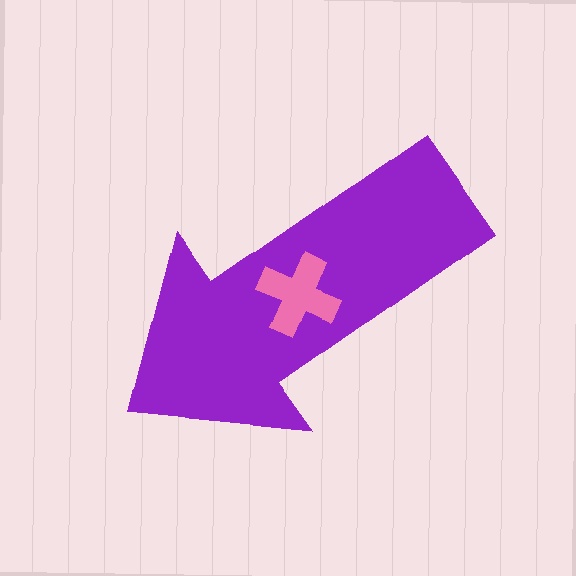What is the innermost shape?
The pink cross.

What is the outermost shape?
The purple arrow.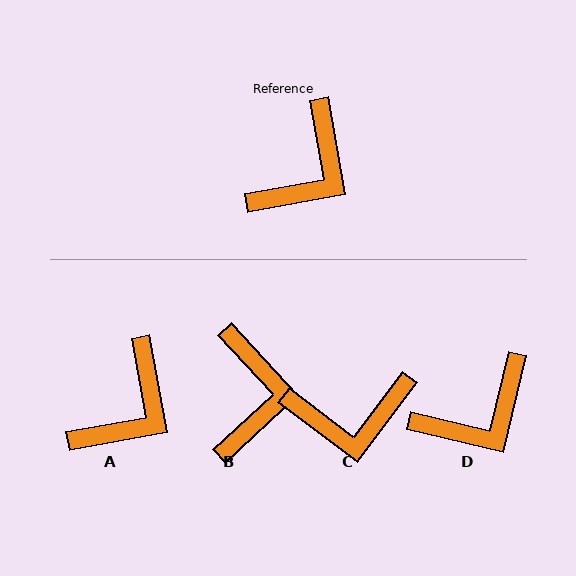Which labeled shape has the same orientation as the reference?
A.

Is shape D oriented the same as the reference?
No, it is off by about 24 degrees.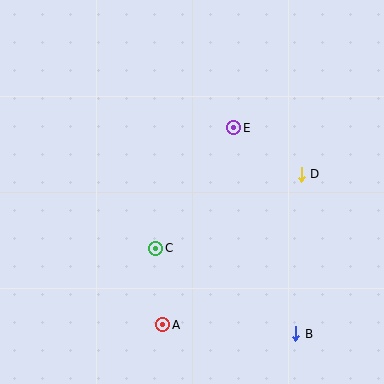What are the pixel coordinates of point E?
Point E is at (234, 128).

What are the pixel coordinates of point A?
Point A is at (163, 325).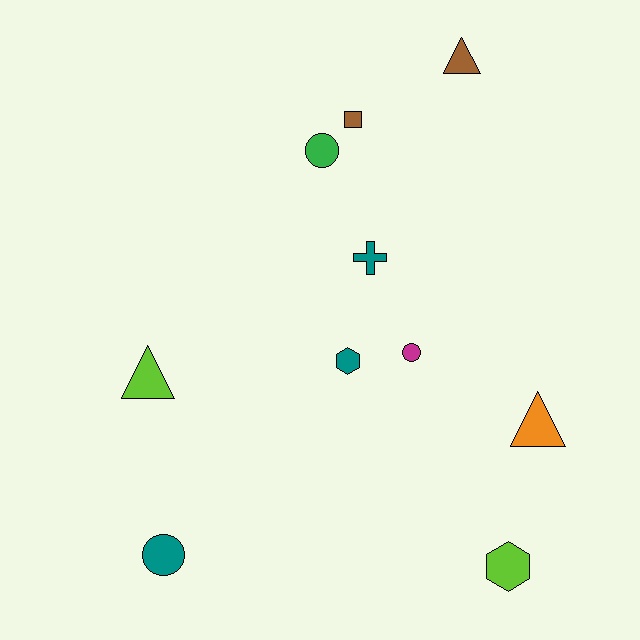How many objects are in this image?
There are 10 objects.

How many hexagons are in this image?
There are 2 hexagons.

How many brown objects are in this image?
There are 2 brown objects.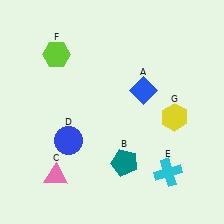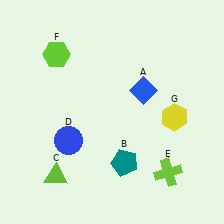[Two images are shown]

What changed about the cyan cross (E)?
In Image 1, E is cyan. In Image 2, it changed to lime.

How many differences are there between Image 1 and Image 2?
There are 2 differences between the two images.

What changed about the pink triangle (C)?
In Image 1, C is pink. In Image 2, it changed to lime.